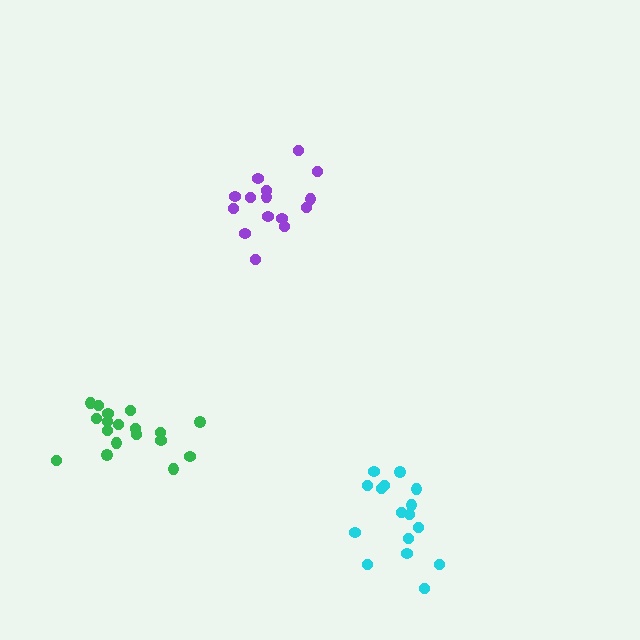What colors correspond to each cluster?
The clusters are colored: purple, cyan, green.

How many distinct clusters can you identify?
There are 3 distinct clusters.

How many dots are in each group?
Group 1: 15 dots, Group 2: 16 dots, Group 3: 18 dots (49 total).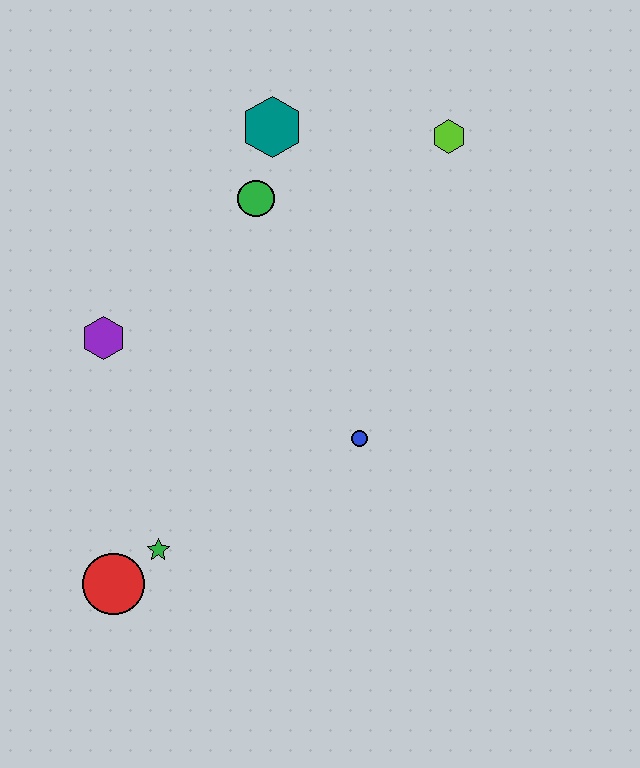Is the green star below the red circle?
No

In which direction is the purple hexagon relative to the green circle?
The purple hexagon is to the left of the green circle.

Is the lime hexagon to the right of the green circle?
Yes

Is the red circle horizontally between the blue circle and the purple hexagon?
Yes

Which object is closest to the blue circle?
The green star is closest to the blue circle.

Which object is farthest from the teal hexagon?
The red circle is farthest from the teal hexagon.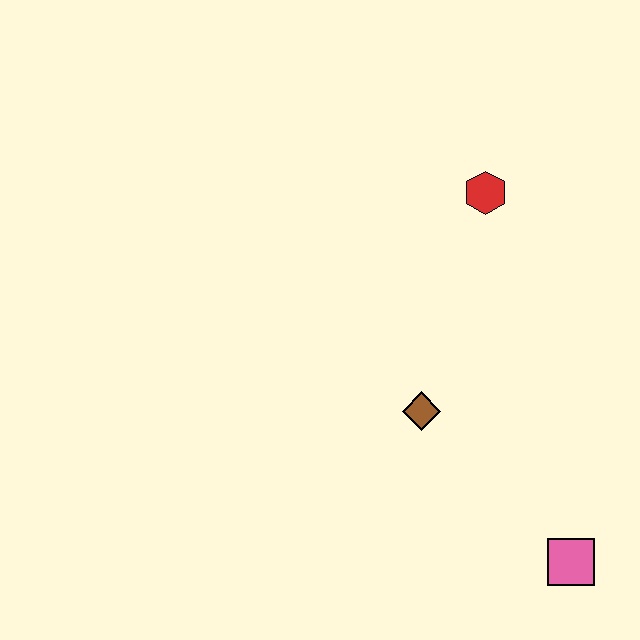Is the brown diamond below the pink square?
No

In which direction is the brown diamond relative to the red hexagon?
The brown diamond is below the red hexagon.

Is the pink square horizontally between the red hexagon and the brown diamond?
No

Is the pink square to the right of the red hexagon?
Yes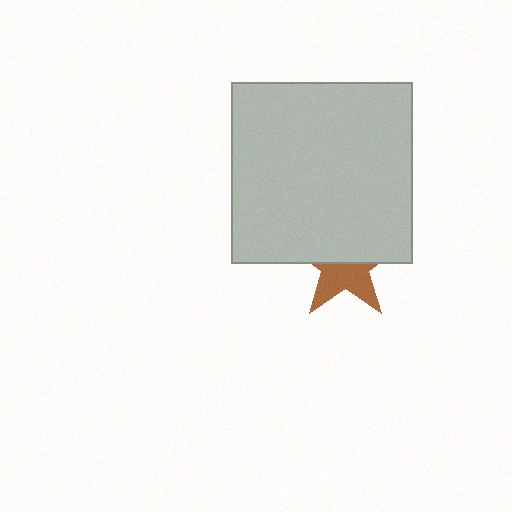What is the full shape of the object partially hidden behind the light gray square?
The partially hidden object is a brown star.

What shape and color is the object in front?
The object in front is a light gray square.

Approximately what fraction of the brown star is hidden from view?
Roughly 53% of the brown star is hidden behind the light gray square.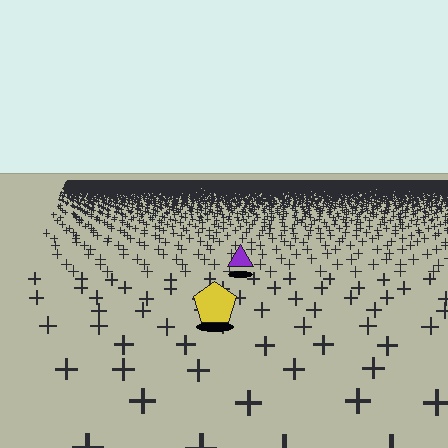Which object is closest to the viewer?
The yellow pentagon is closest. The texture marks near it are larger and more spread out.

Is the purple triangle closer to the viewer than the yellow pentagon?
No. The yellow pentagon is closer — you can tell from the texture gradient: the ground texture is coarser near it.